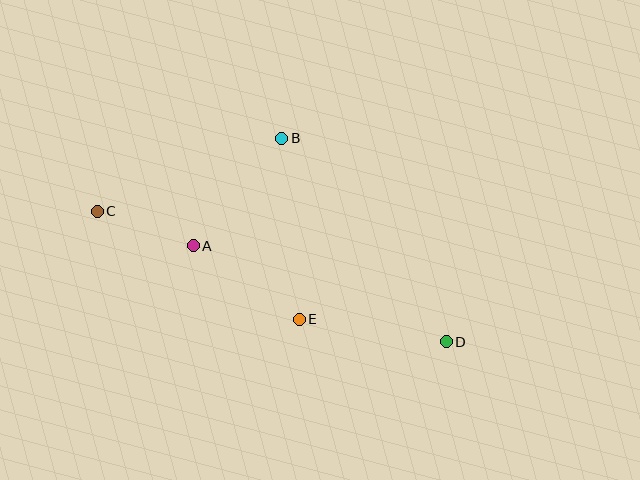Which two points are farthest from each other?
Points C and D are farthest from each other.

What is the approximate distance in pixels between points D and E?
The distance between D and E is approximately 149 pixels.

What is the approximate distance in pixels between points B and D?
The distance between B and D is approximately 262 pixels.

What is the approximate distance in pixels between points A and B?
The distance between A and B is approximately 139 pixels.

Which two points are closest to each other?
Points A and C are closest to each other.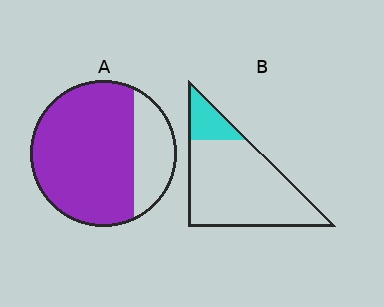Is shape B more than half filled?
No.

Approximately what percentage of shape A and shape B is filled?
A is approximately 75% and B is approximately 15%.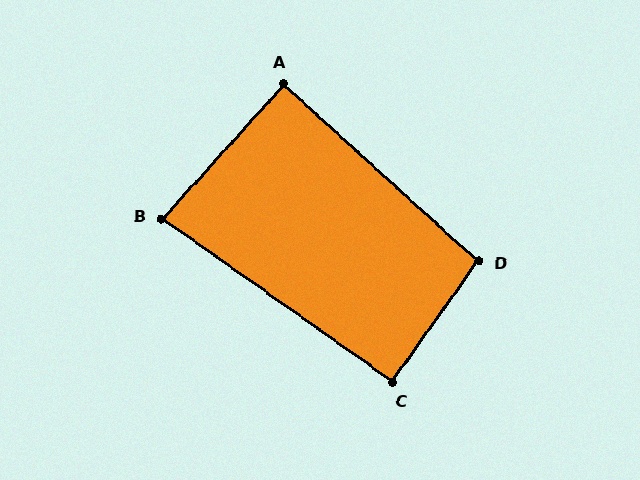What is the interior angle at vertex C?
Approximately 90 degrees (approximately right).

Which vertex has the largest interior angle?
D, at approximately 97 degrees.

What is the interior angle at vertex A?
Approximately 90 degrees (approximately right).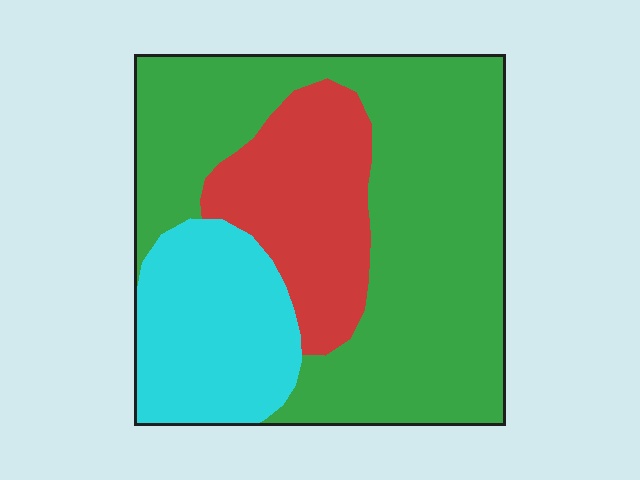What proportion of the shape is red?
Red takes up between a sixth and a third of the shape.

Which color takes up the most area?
Green, at roughly 60%.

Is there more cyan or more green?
Green.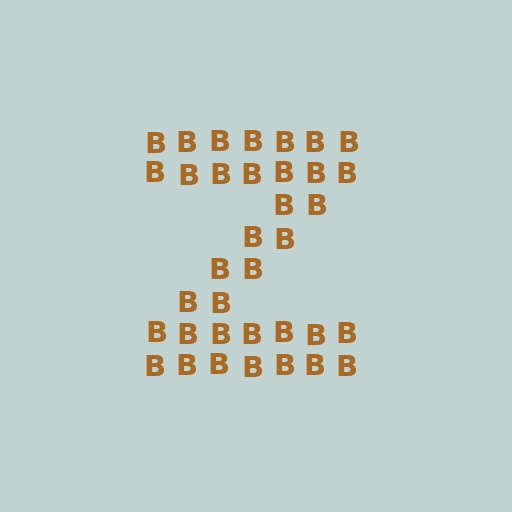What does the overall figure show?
The overall figure shows the letter Z.